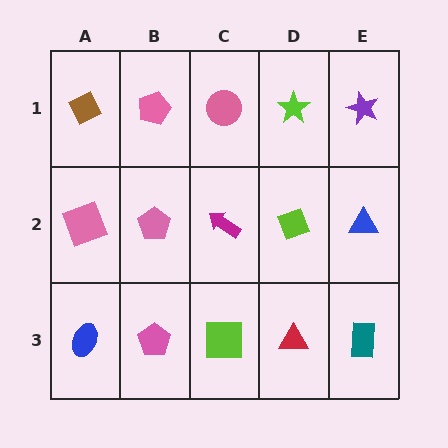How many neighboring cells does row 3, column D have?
3.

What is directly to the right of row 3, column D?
A teal rectangle.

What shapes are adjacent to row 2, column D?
A lime star (row 1, column D), a red triangle (row 3, column D), a magenta arrow (row 2, column C), a blue triangle (row 2, column E).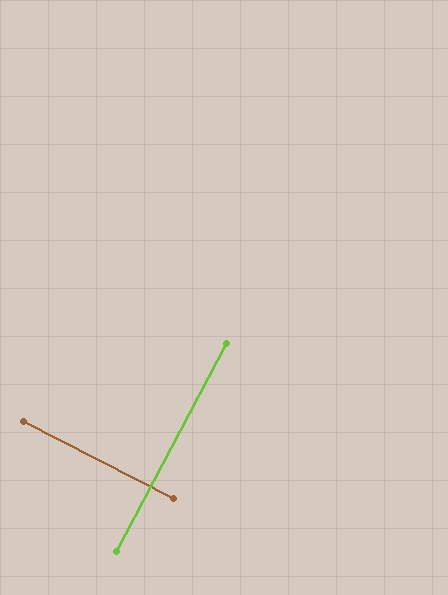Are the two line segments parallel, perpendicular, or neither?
Perpendicular — they meet at approximately 89°.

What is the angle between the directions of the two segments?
Approximately 89 degrees.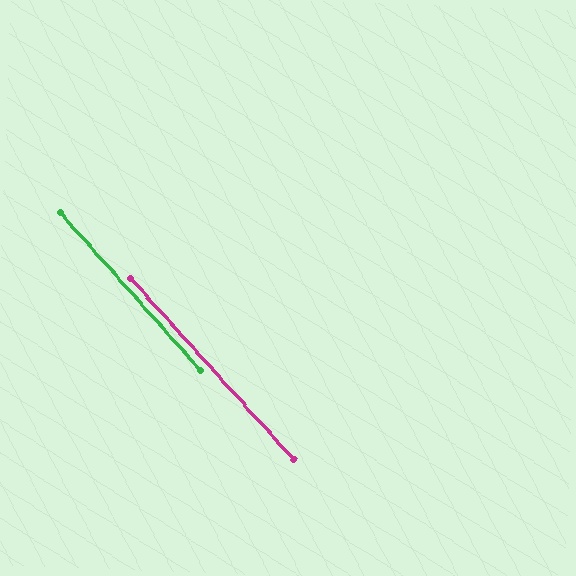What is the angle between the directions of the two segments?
Approximately 1 degree.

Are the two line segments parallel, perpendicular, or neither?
Parallel — their directions differ by only 0.6°.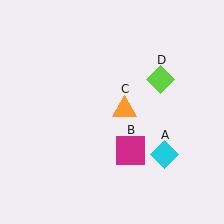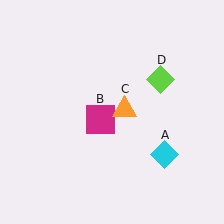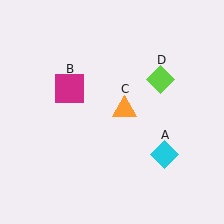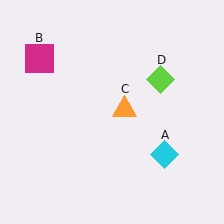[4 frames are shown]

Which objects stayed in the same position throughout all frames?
Cyan diamond (object A) and orange triangle (object C) and lime diamond (object D) remained stationary.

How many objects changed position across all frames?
1 object changed position: magenta square (object B).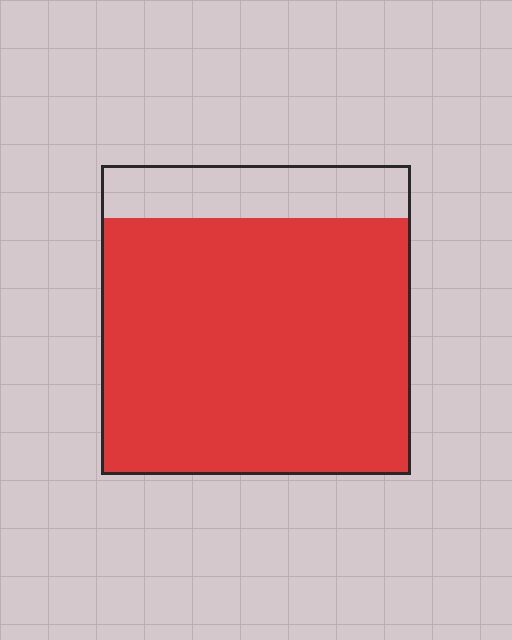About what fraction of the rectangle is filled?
About five sixths (5/6).